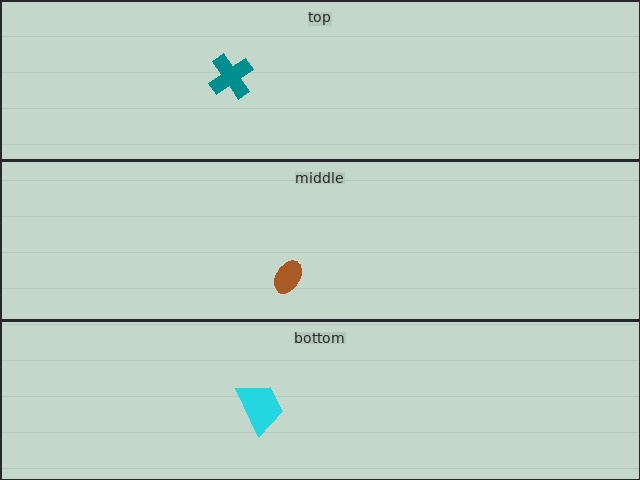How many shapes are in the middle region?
1.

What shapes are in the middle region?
The brown ellipse.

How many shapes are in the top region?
1.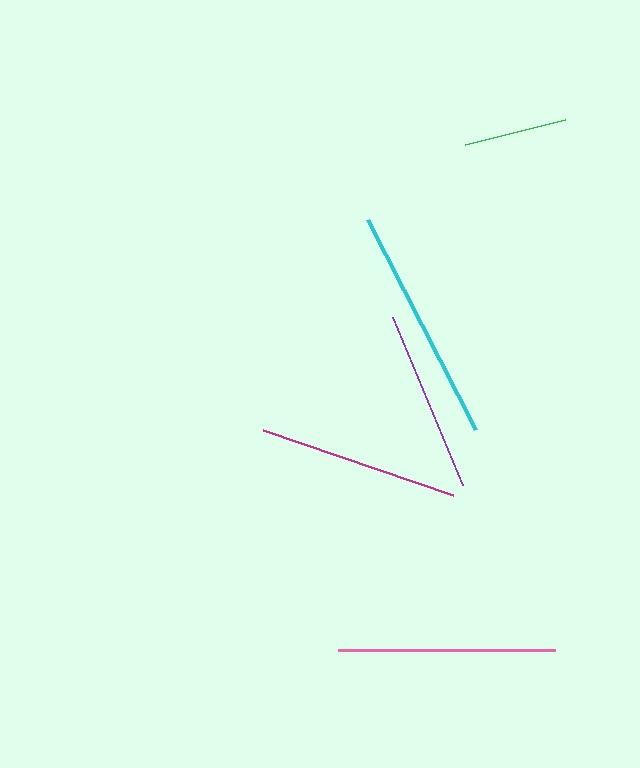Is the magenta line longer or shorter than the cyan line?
The cyan line is longer than the magenta line.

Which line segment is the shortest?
The green line is the shortest at approximately 103 pixels.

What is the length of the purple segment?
The purple segment is approximately 182 pixels long.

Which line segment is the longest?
The cyan line is the longest at approximately 236 pixels.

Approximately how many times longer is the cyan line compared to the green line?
The cyan line is approximately 2.3 times the length of the green line.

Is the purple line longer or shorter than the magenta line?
The magenta line is longer than the purple line.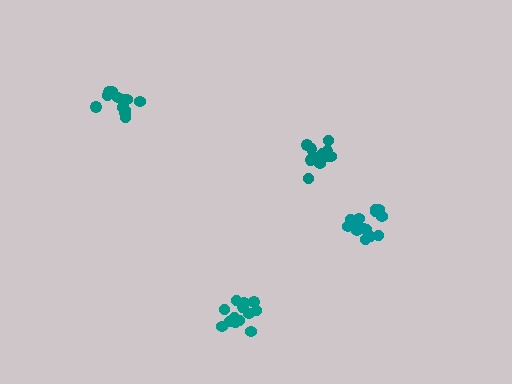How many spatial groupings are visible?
There are 4 spatial groupings.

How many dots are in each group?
Group 1: 13 dots, Group 2: 14 dots, Group 3: 11 dots, Group 4: 14 dots (52 total).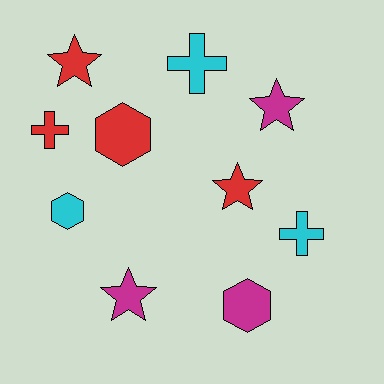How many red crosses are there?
There is 1 red cross.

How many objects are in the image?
There are 10 objects.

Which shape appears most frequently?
Star, with 4 objects.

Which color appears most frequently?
Red, with 4 objects.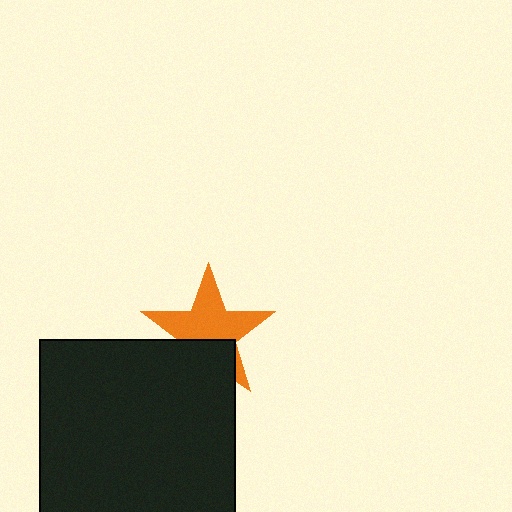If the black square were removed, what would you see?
You would see the complete orange star.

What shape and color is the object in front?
The object in front is a black square.